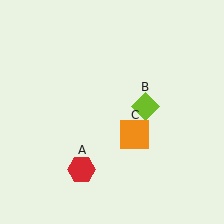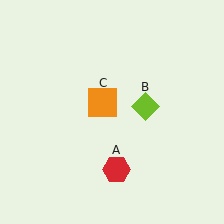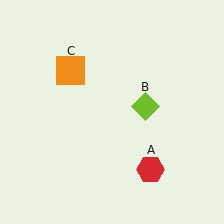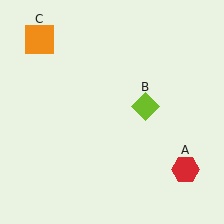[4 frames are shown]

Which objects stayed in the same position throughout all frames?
Lime diamond (object B) remained stationary.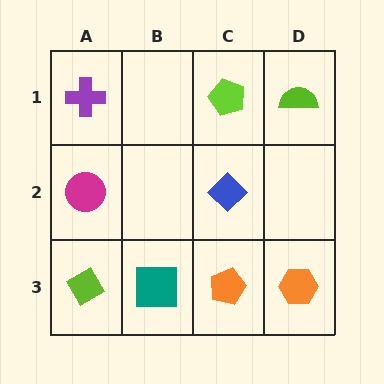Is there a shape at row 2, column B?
No, that cell is empty.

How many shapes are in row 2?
2 shapes.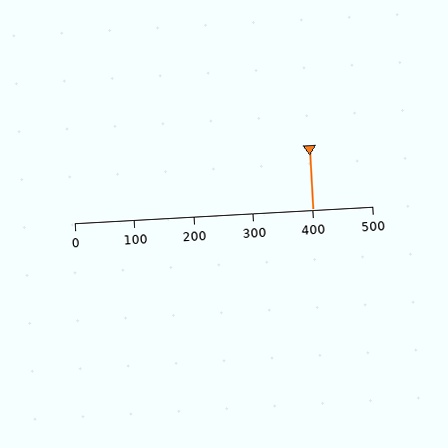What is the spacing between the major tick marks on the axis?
The major ticks are spaced 100 apart.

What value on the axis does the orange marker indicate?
The marker indicates approximately 400.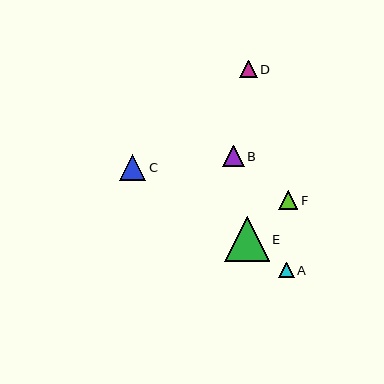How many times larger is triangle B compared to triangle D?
Triangle B is approximately 1.2 times the size of triangle D.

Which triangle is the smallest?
Triangle A is the smallest with a size of approximately 16 pixels.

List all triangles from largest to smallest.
From largest to smallest: E, C, B, F, D, A.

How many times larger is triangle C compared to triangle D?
Triangle C is approximately 1.5 times the size of triangle D.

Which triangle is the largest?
Triangle E is the largest with a size of approximately 44 pixels.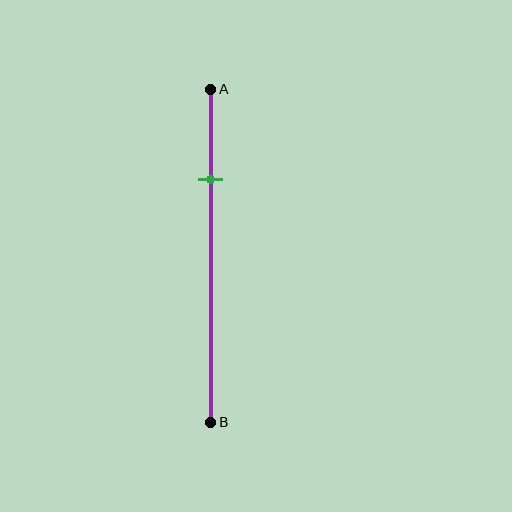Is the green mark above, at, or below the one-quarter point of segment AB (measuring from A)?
The green mark is approximately at the one-quarter point of segment AB.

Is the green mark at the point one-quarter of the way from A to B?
Yes, the mark is approximately at the one-quarter point.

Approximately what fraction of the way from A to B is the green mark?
The green mark is approximately 25% of the way from A to B.